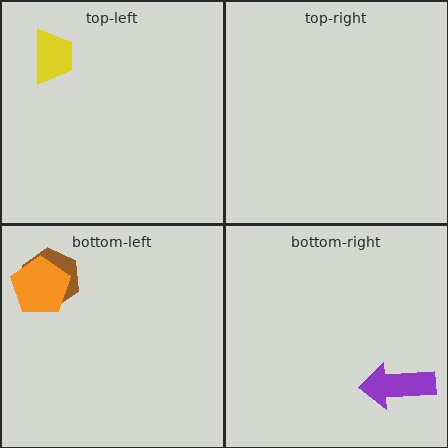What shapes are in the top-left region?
The yellow trapezoid.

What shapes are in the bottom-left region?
The brown hexagon, the orange pentagon.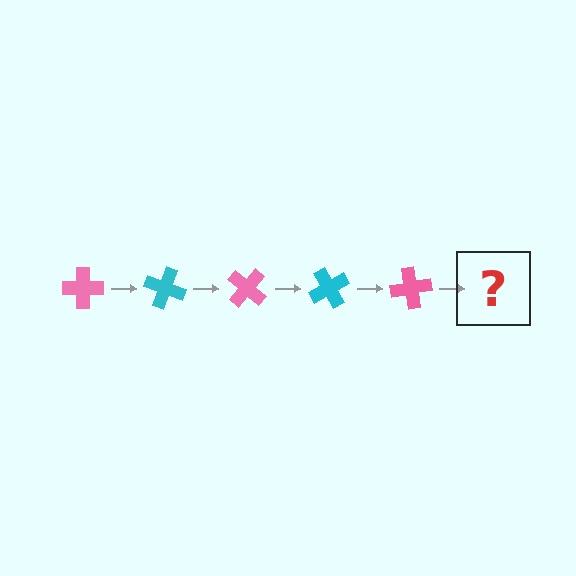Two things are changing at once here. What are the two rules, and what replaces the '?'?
The two rules are that it rotates 20 degrees each step and the color cycles through pink and cyan. The '?' should be a cyan cross, rotated 100 degrees from the start.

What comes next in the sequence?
The next element should be a cyan cross, rotated 100 degrees from the start.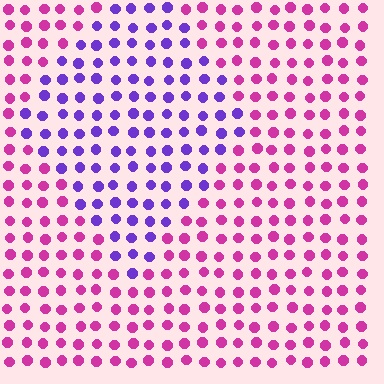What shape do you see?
I see a diamond.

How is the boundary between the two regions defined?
The boundary is defined purely by a slight shift in hue (about 55 degrees). Spacing, size, and orientation are identical on both sides.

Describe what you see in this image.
The image is filled with small magenta elements in a uniform arrangement. A diamond-shaped region is visible where the elements are tinted to a slightly different hue, forming a subtle color boundary.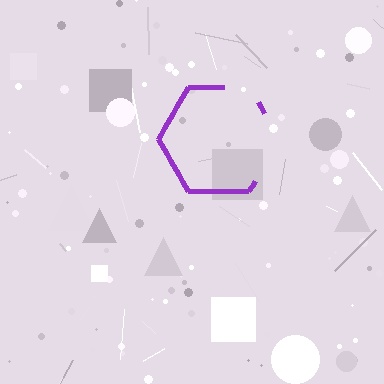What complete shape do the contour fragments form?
The contour fragments form a hexagon.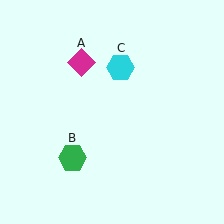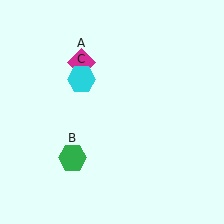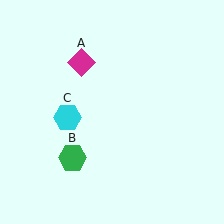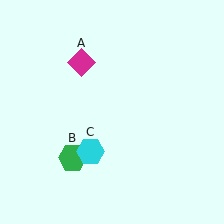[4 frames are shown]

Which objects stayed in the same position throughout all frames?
Magenta diamond (object A) and green hexagon (object B) remained stationary.